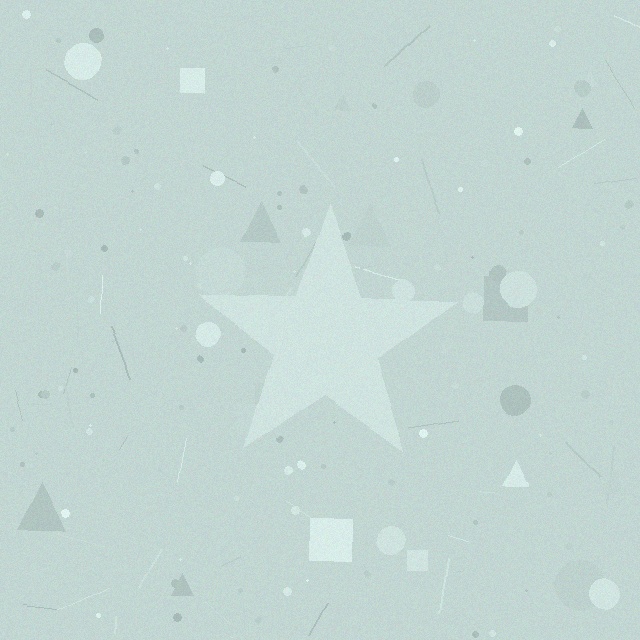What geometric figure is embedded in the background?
A star is embedded in the background.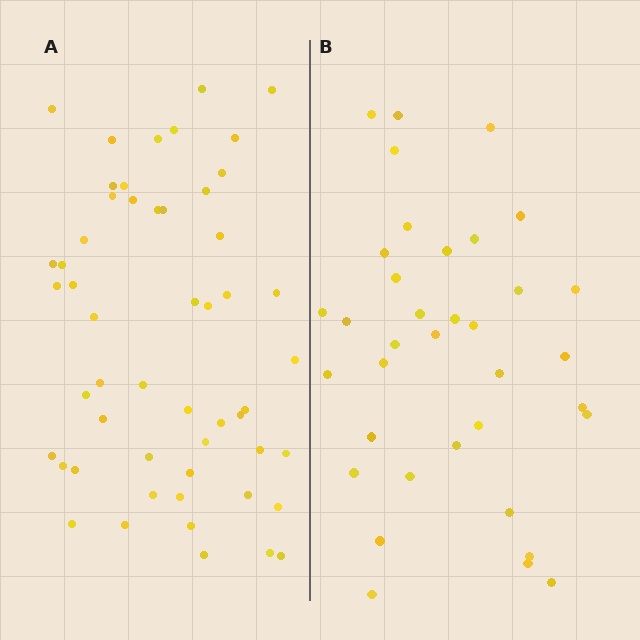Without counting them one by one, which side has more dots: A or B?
Region A (the left region) has more dots.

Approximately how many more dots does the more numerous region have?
Region A has approximately 15 more dots than region B.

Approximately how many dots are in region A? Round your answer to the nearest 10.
About 50 dots. (The exact count is 53, which rounds to 50.)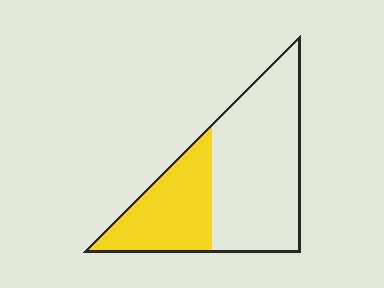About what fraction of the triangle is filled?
About one third (1/3).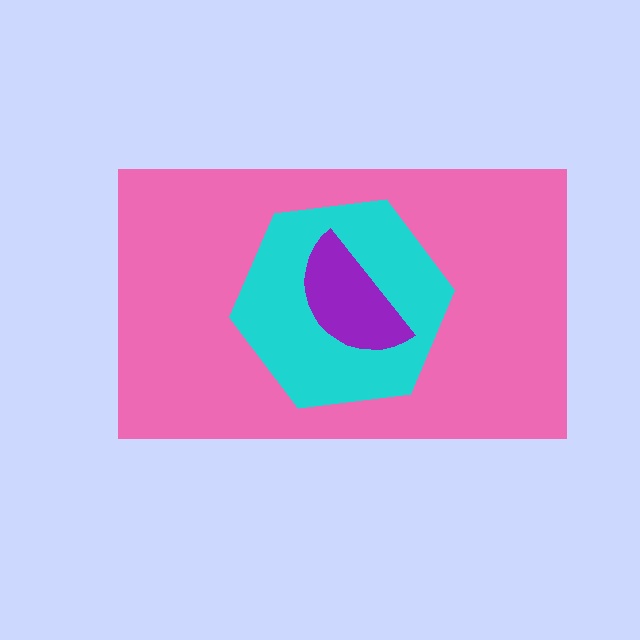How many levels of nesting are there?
3.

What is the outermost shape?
The pink rectangle.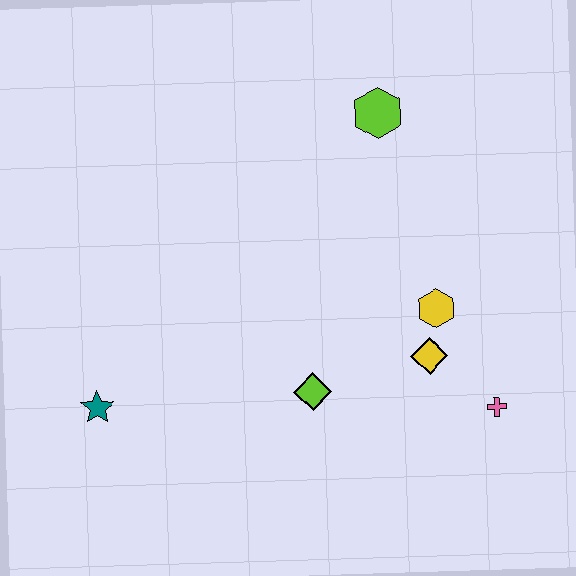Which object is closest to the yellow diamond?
The yellow hexagon is closest to the yellow diamond.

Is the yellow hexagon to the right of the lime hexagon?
Yes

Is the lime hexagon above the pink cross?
Yes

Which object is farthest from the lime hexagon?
The teal star is farthest from the lime hexagon.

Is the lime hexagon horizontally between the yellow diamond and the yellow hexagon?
No